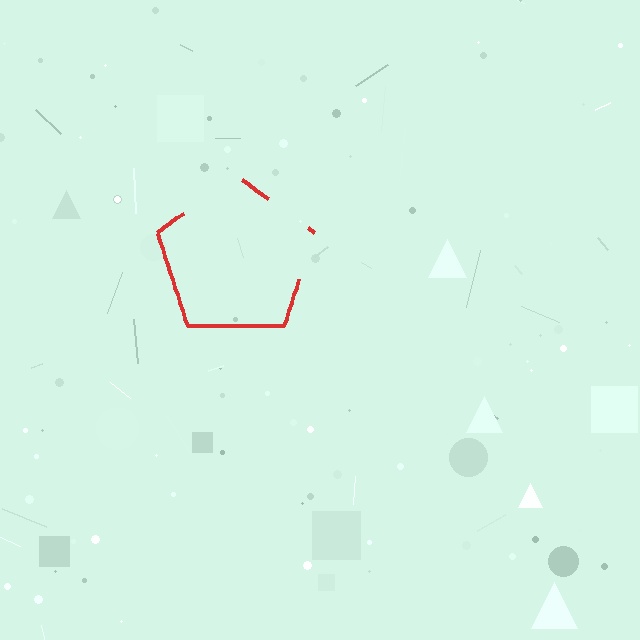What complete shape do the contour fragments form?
The contour fragments form a pentagon.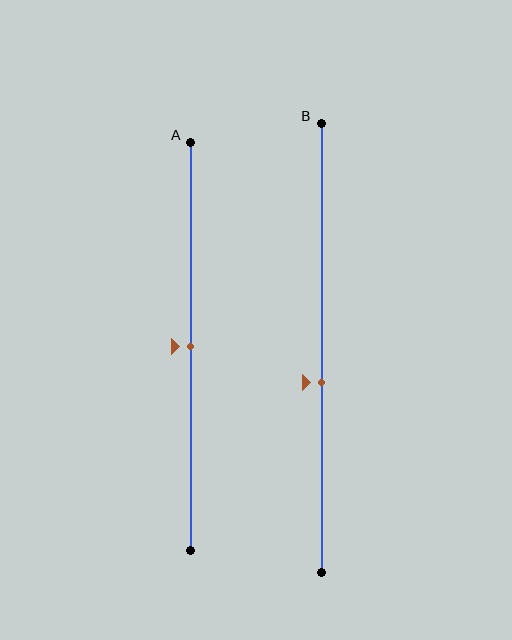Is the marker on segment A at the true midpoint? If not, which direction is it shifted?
Yes, the marker on segment A is at the true midpoint.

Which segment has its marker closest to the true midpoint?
Segment A has its marker closest to the true midpoint.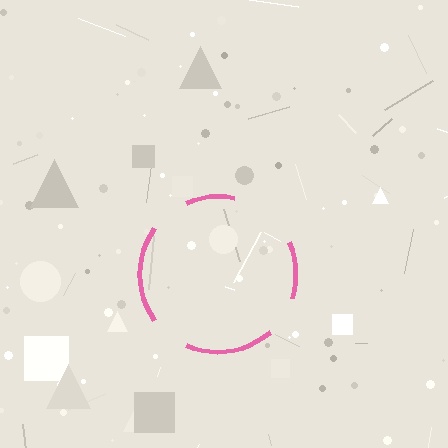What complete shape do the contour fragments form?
The contour fragments form a circle.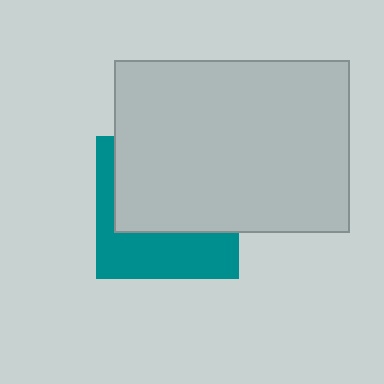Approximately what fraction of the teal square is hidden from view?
Roughly 60% of the teal square is hidden behind the light gray rectangle.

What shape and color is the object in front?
The object in front is a light gray rectangle.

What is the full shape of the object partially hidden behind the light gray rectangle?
The partially hidden object is a teal square.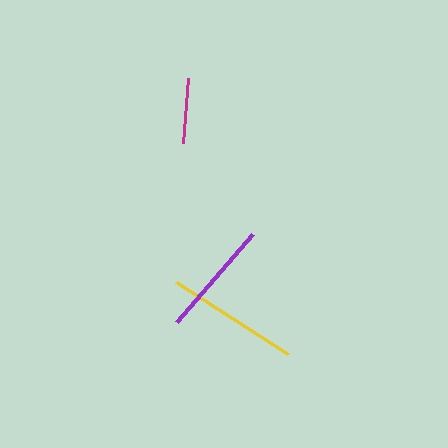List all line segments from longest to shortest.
From longest to shortest: yellow, purple, magenta.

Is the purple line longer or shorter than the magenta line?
The purple line is longer than the magenta line.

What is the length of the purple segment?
The purple segment is approximately 116 pixels long.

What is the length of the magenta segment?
The magenta segment is approximately 65 pixels long.